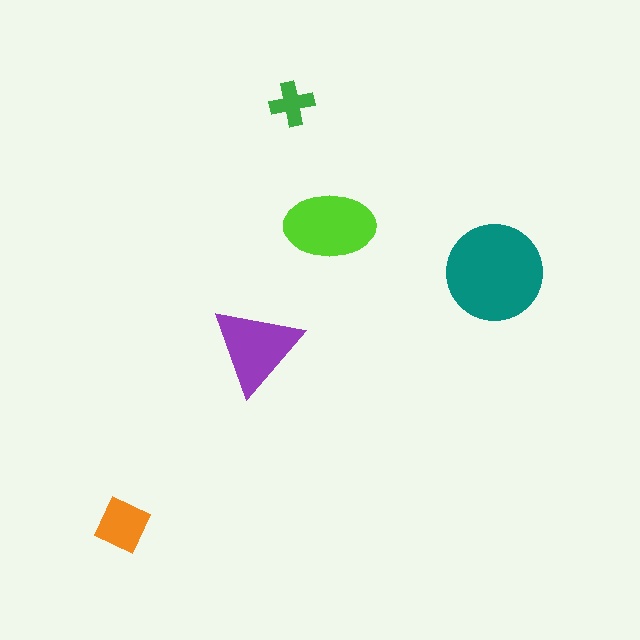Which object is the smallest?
The green cross.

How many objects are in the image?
There are 5 objects in the image.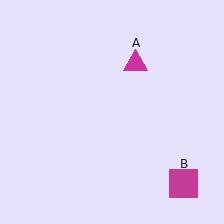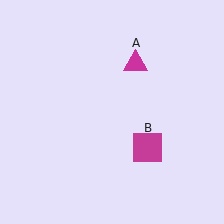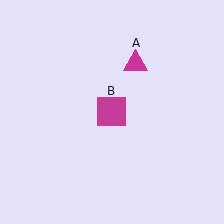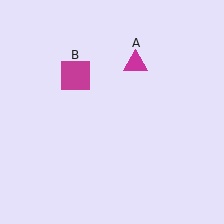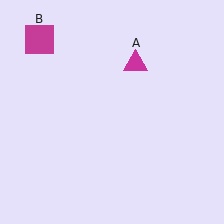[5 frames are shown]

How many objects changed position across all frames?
1 object changed position: magenta square (object B).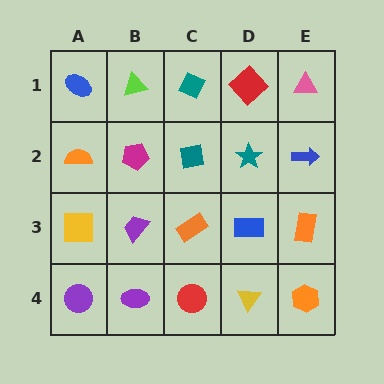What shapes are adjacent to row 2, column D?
A red diamond (row 1, column D), a blue rectangle (row 3, column D), a teal square (row 2, column C), a blue arrow (row 2, column E).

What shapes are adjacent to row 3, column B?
A magenta pentagon (row 2, column B), a purple ellipse (row 4, column B), a yellow square (row 3, column A), an orange rectangle (row 3, column C).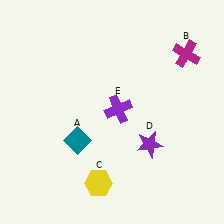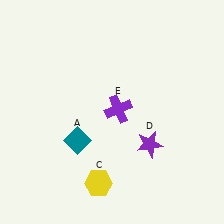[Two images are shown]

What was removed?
The magenta cross (B) was removed in Image 2.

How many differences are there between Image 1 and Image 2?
There is 1 difference between the two images.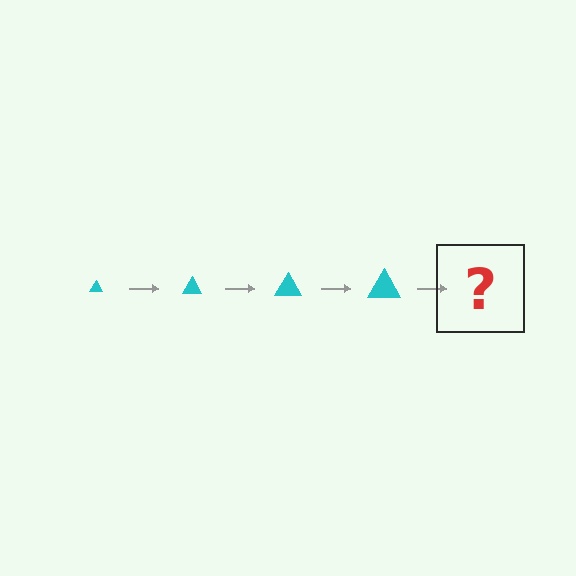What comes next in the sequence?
The next element should be a cyan triangle, larger than the previous one.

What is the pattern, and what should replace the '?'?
The pattern is that the triangle gets progressively larger each step. The '?' should be a cyan triangle, larger than the previous one.